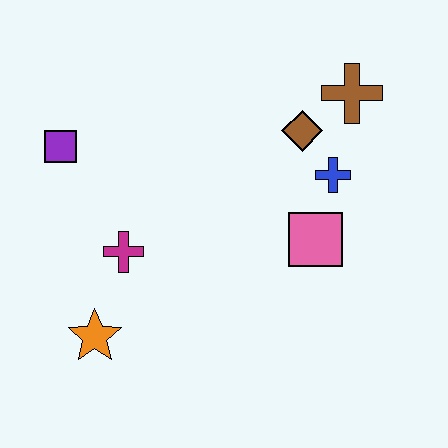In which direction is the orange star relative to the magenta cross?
The orange star is below the magenta cross.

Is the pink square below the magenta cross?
No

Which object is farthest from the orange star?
The brown cross is farthest from the orange star.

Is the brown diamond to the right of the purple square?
Yes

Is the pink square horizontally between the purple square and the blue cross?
Yes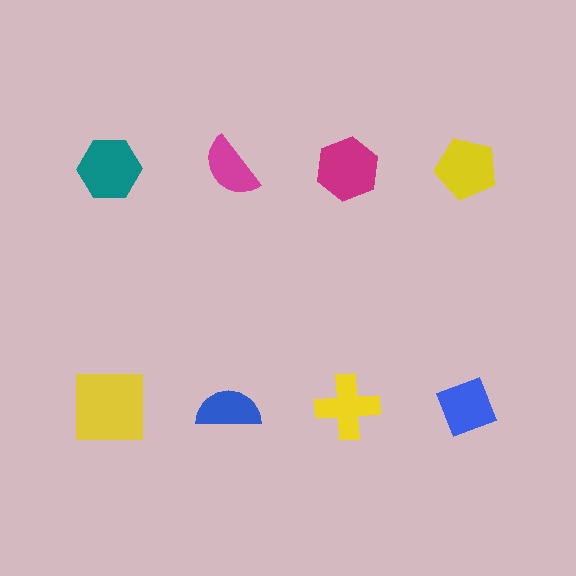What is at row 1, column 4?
A yellow pentagon.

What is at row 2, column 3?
A yellow cross.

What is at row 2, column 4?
A blue diamond.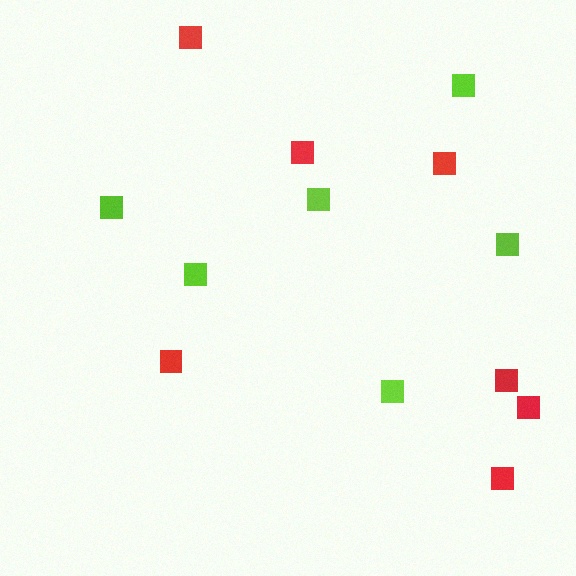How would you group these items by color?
There are 2 groups: one group of red squares (7) and one group of lime squares (6).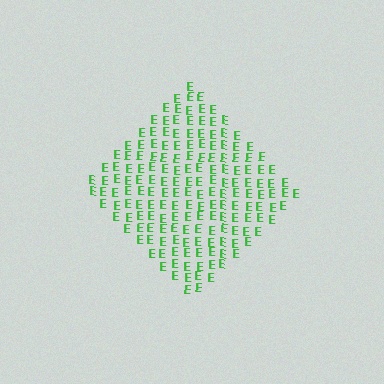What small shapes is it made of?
It is made of small letter E's.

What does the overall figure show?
The overall figure shows a diamond.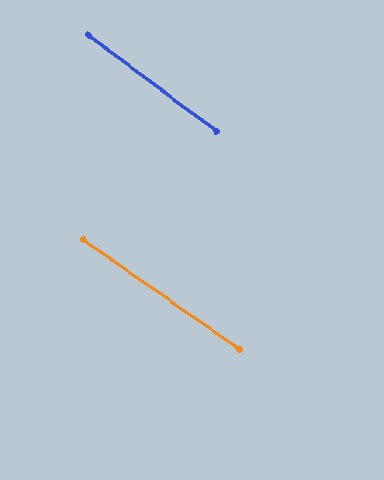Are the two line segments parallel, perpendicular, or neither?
Parallel — their directions differ by only 1.7°.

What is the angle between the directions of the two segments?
Approximately 2 degrees.